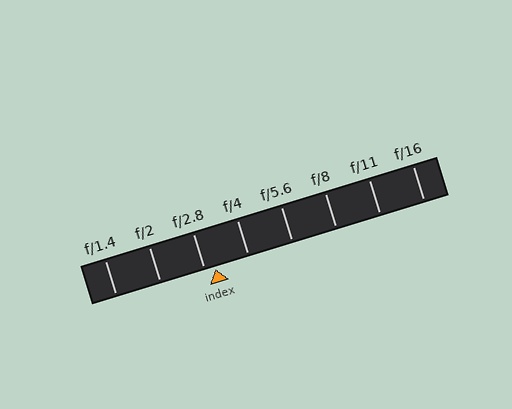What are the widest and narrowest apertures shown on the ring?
The widest aperture shown is f/1.4 and the narrowest is f/16.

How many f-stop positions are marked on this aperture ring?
There are 8 f-stop positions marked.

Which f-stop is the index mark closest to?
The index mark is closest to f/2.8.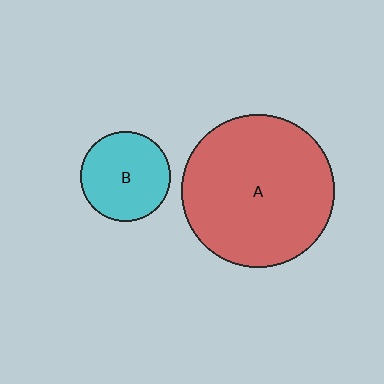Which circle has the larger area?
Circle A (red).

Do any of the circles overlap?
No, none of the circles overlap.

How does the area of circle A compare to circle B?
Approximately 2.9 times.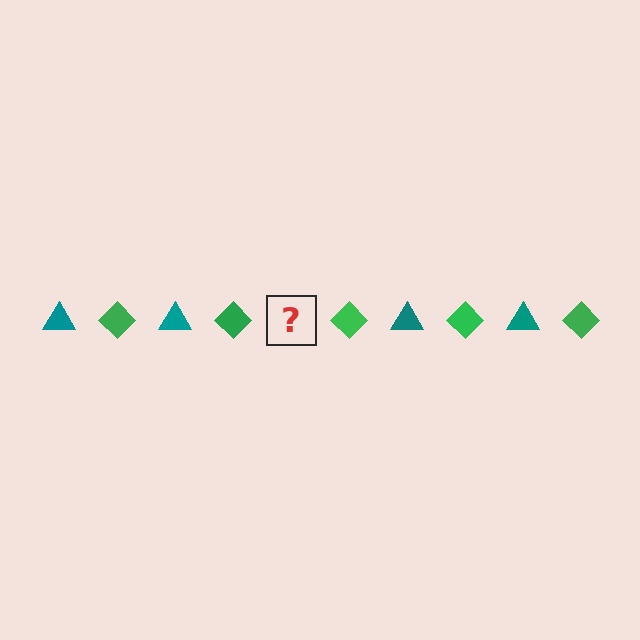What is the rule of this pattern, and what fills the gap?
The rule is that the pattern alternates between teal triangle and green diamond. The gap should be filled with a teal triangle.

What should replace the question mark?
The question mark should be replaced with a teal triangle.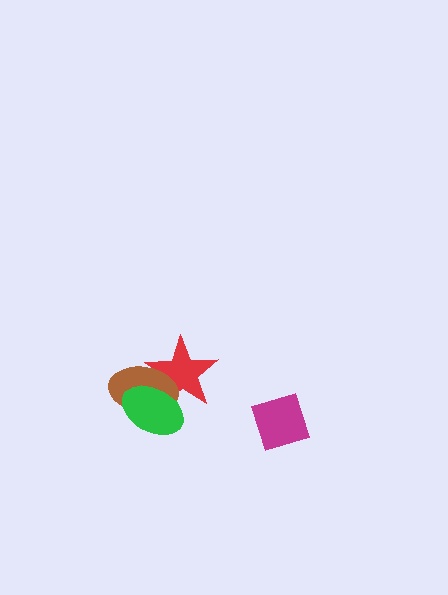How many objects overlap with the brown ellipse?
2 objects overlap with the brown ellipse.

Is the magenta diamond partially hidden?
No, no other shape covers it.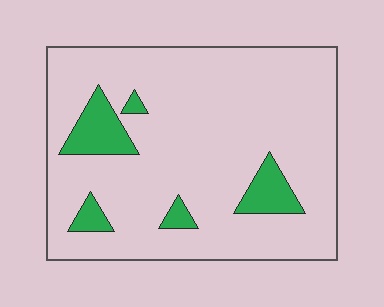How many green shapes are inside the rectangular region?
5.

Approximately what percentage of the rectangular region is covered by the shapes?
Approximately 10%.